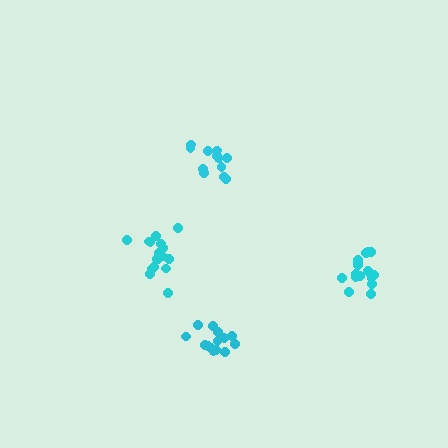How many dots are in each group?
Group 1: 16 dots, Group 2: 12 dots, Group 3: 17 dots, Group 4: 15 dots (60 total).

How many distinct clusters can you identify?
There are 4 distinct clusters.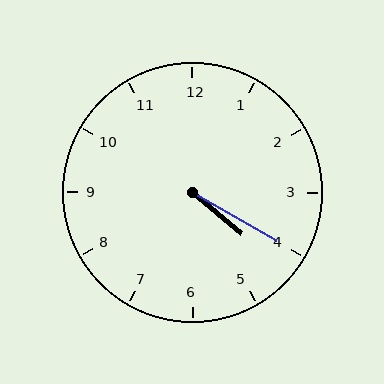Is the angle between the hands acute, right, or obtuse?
It is acute.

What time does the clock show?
4:20.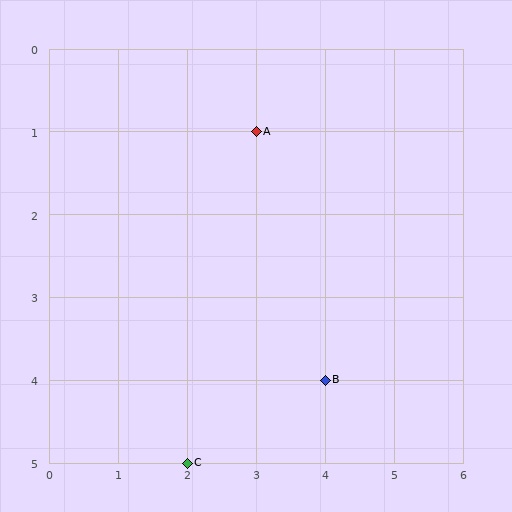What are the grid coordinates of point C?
Point C is at grid coordinates (2, 5).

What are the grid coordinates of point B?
Point B is at grid coordinates (4, 4).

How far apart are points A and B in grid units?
Points A and B are 1 column and 3 rows apart (about 3.2 grid units diagonally).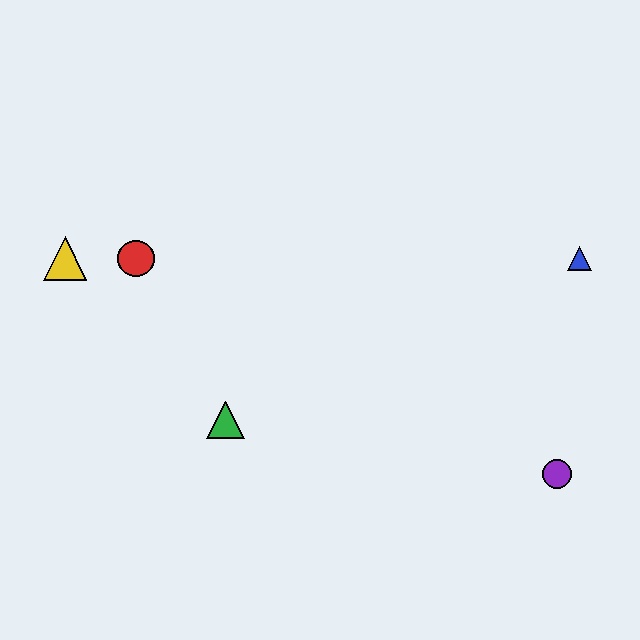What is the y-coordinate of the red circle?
The red circle is at y≈259.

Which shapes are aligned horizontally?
The red circle, the blue triangle, the yellow triangle are aligned horizontally.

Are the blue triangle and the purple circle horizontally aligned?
No, the blue triangle is at y≈259 and the purple circle is at y≈474.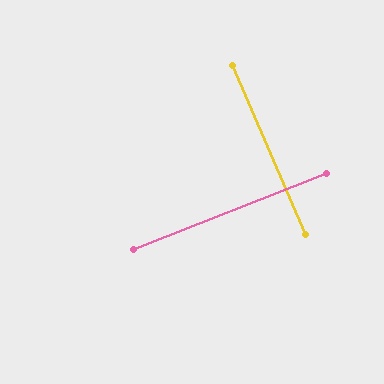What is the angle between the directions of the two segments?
Approximately 88 degrees.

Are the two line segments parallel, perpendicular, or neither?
Perpendicular — they meet at approximately 88°.